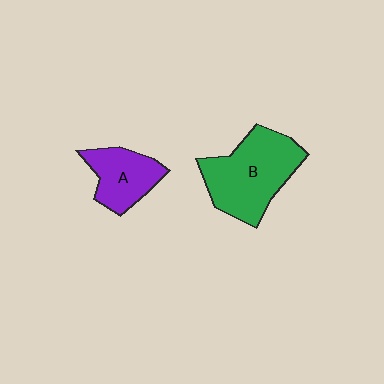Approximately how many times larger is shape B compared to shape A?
Approximately 1.7 times.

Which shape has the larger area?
Shape B (green).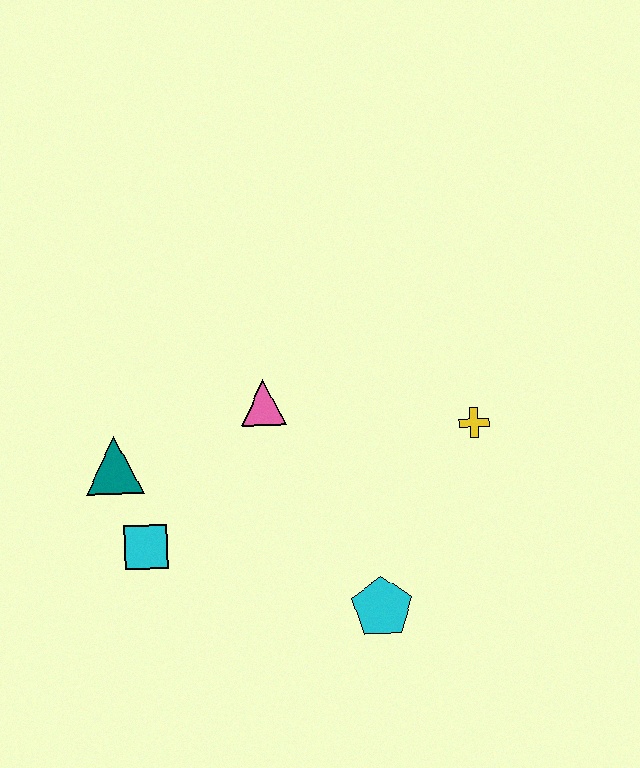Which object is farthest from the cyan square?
The yellow cross is farthest from the cyan square.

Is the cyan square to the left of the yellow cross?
Yes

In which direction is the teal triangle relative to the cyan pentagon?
The teal triangle is to the left of the cyan pentagon.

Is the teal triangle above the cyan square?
Yes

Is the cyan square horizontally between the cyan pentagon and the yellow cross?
No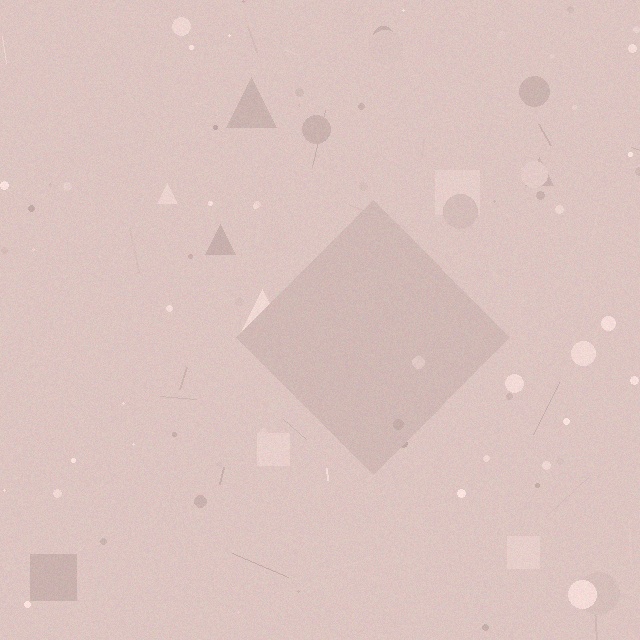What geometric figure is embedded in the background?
A diamond is embedded in the background.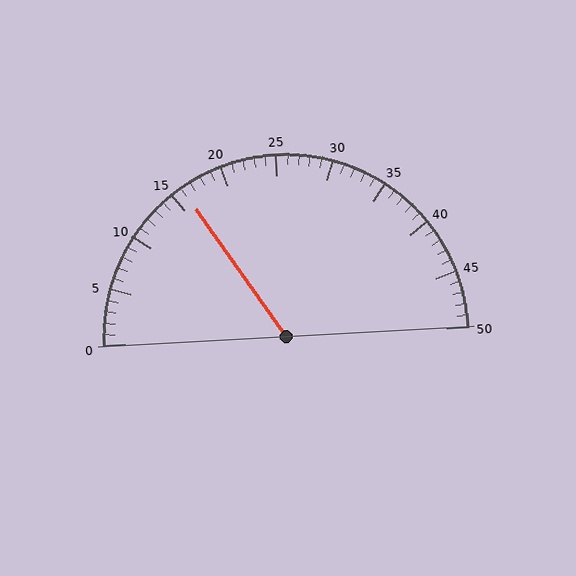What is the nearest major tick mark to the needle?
The nearest major tick mark is 15.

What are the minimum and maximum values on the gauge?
The gauge ranges from 0 to 50.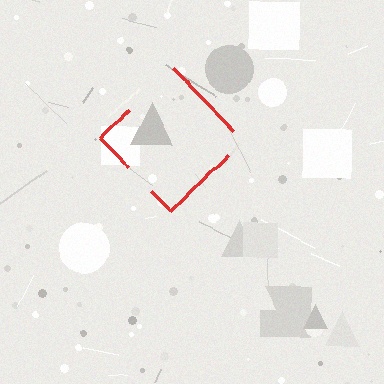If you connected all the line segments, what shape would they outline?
They would outline a diamond.